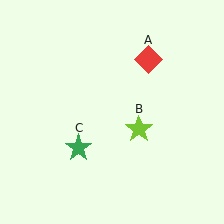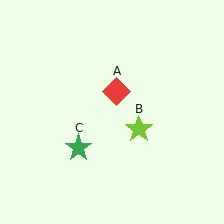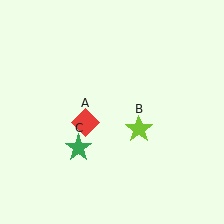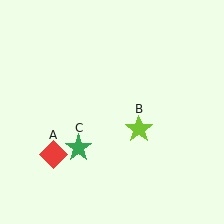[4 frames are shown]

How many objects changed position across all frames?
1 object changed position: red diamond (object A).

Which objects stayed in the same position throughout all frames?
Lime star (object B) and green star (object C) remained stationary.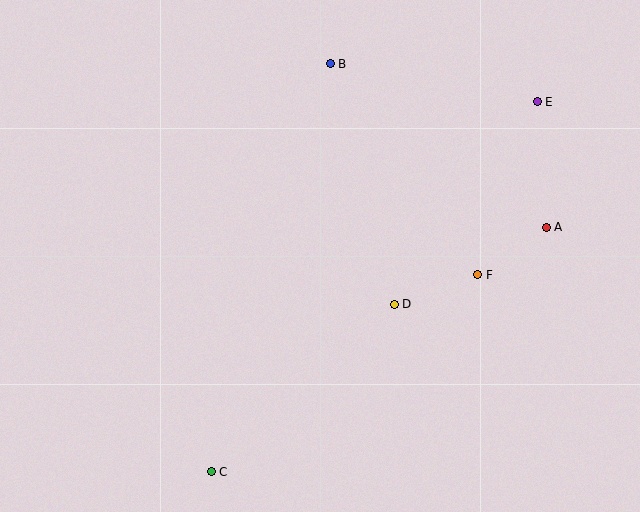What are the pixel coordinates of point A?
Point A is at (546, 227).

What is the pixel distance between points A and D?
The distance between A and D is 171 pixels.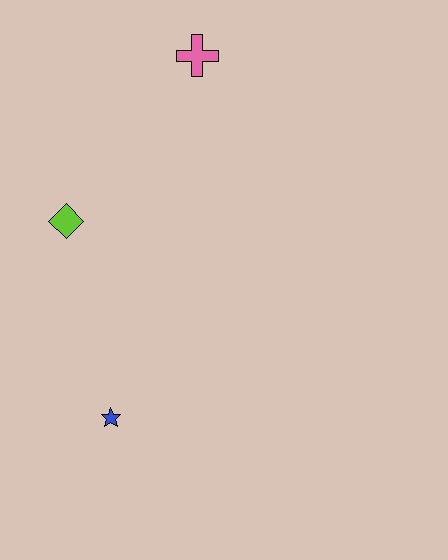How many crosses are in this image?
There is 1 cross.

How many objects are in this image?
There are 3 objects.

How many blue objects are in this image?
There is 1 blue object.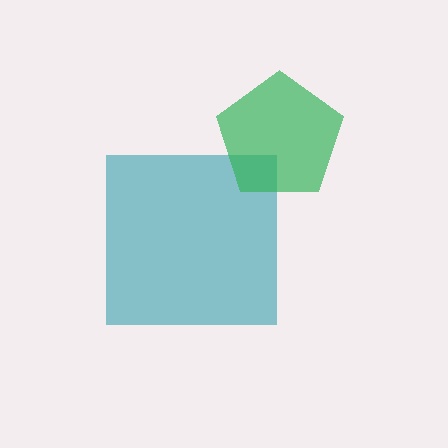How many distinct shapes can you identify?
There are 2 distinct shapes: a teal square, a green pentagon.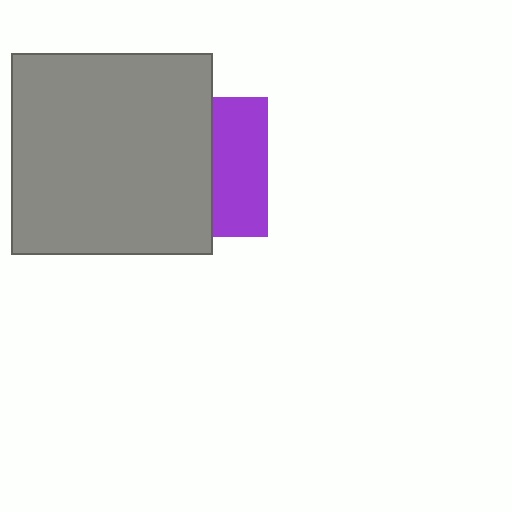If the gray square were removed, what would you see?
You would see the complete purple square.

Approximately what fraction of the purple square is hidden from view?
Roughly 61% of the purple square is hidden behind the gray square.